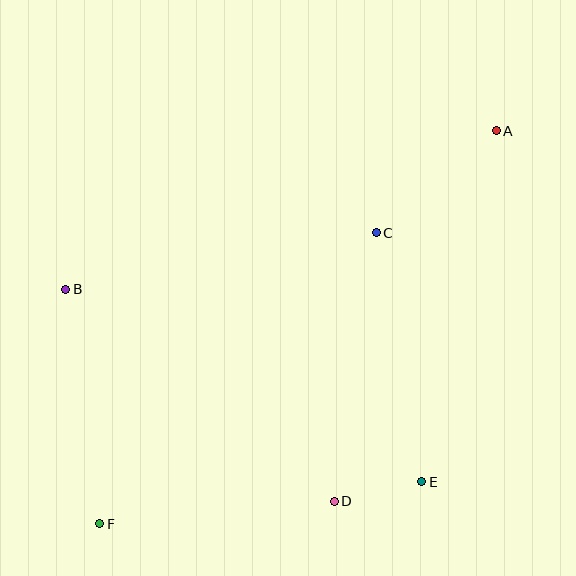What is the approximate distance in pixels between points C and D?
The distance between C and D is approximately 272 pixels.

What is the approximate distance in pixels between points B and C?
The distance between B and C is approximately 315 pixels.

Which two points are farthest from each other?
Points A and F are farthest from each other.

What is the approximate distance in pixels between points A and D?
The distance between A and D is approximately 404 pixels.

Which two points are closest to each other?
Points D and E are closest to each other.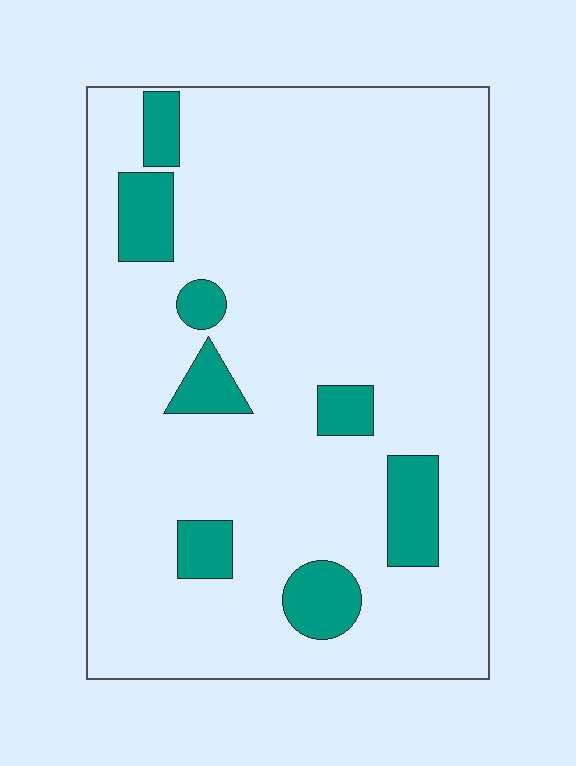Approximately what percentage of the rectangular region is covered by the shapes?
Approximately 15%.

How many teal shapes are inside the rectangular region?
8.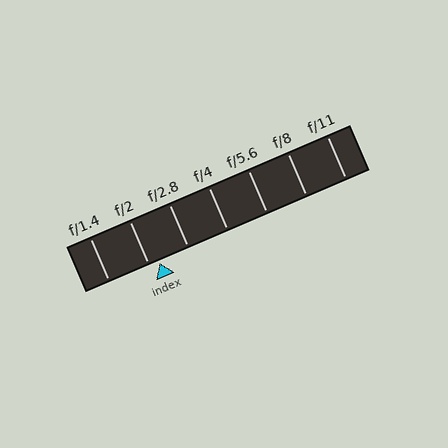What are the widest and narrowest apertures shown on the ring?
The widest aperture shown is f/1.4 and the narrowest is f/11.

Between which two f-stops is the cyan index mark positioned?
The index mark is between f/2 and f/2.8.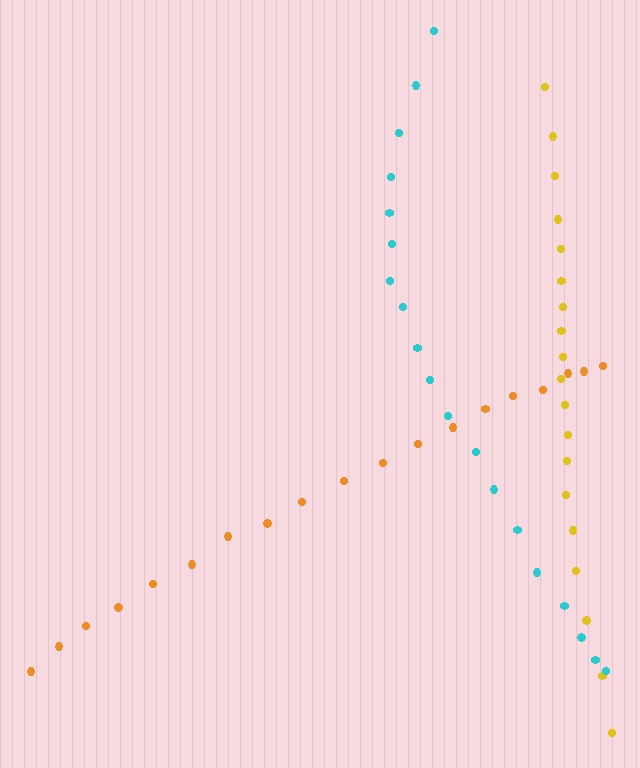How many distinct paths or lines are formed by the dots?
There are 3 distinct paths.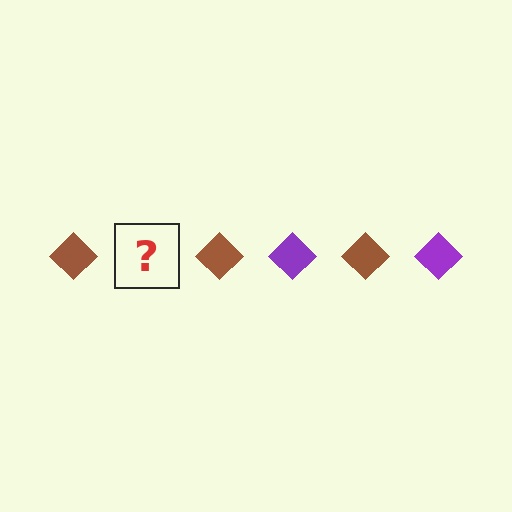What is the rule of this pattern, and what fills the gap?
The rule is that the pattern cycles through brown, purple diamonds. The gap should be filled with a purple diamond.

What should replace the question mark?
The question mark should be replaced with a purple diamond.